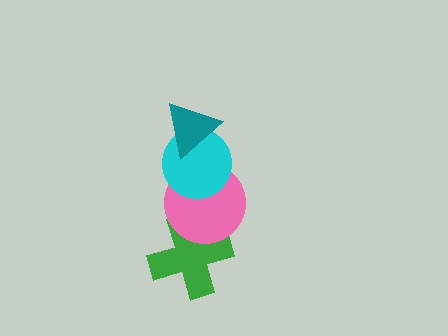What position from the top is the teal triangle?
The teal triangle is 1st from the top.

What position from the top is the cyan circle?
The cyan circle is 2nd from the top.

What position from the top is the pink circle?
The pink circle is 3rd from the top.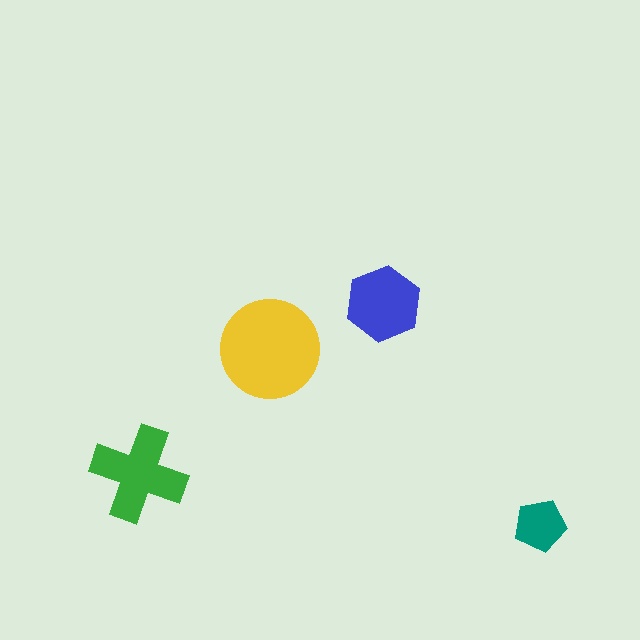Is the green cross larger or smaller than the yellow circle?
Smaller.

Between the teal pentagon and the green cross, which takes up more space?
The green cross.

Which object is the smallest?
The teal pentagon.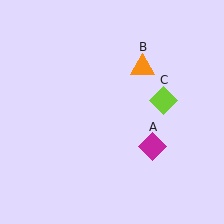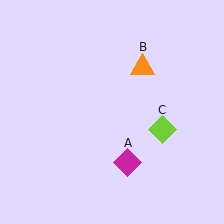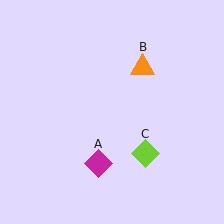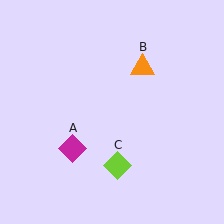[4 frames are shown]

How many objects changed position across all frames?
2 objects changed position: magenta diamond (object A), lime diamond (object C).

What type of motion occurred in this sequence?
The magenta diamond (object A), lime diamond (object C) rotated clockwise around the center of the scene.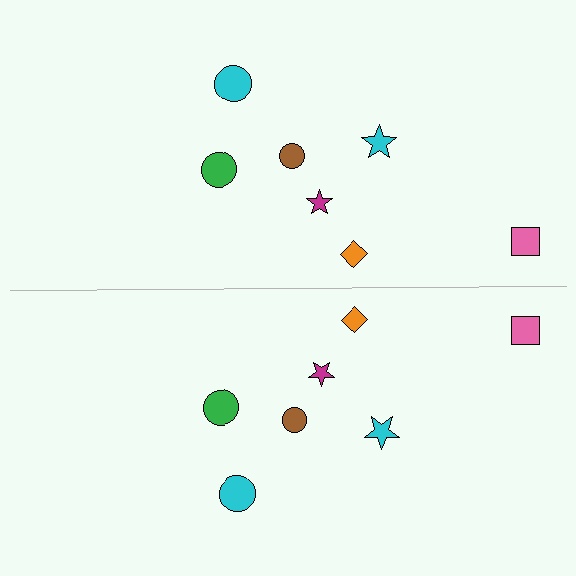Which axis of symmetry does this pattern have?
The pattern has a horizontal axis of symmetry running through the center of the image.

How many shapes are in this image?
There are 14 shapes in this image.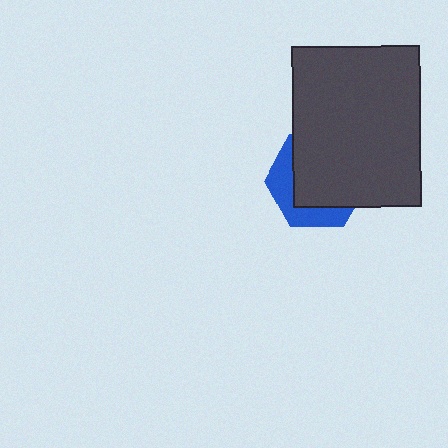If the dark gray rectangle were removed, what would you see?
You would see the complete blue hexagon.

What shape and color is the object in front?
The object in front is a dark gray rectangle.